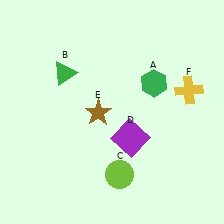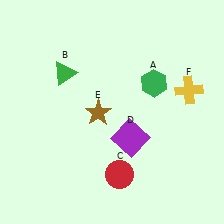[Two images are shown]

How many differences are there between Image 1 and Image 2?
There is 1 difference between the two images.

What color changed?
The circle (C) changed from lime in Image 1 to red in Image 2.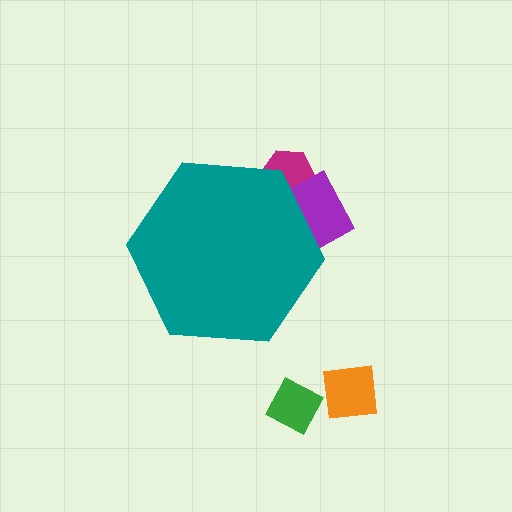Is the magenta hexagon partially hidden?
Yes, the magenta hexagon is partially hidden behind the teal hexagon.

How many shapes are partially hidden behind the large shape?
2 shapes are partially hidden.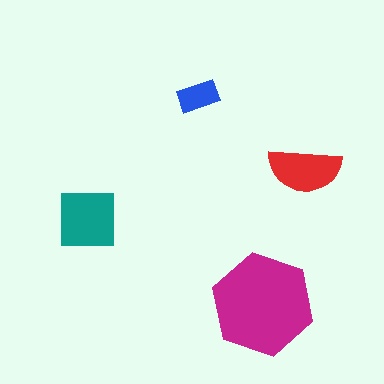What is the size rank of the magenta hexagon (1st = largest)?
1st.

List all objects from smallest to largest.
The blue rectangle, the red semicircle, the teal square, the magenta hexagon.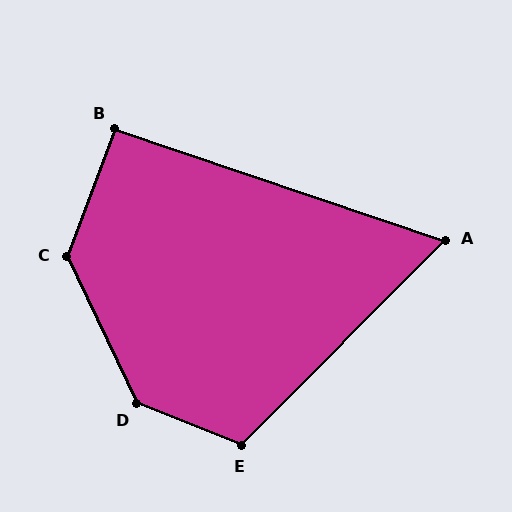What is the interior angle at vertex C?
Approximately 133 degrees (obtuse).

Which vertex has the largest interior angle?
D, at approximately 137 degrees.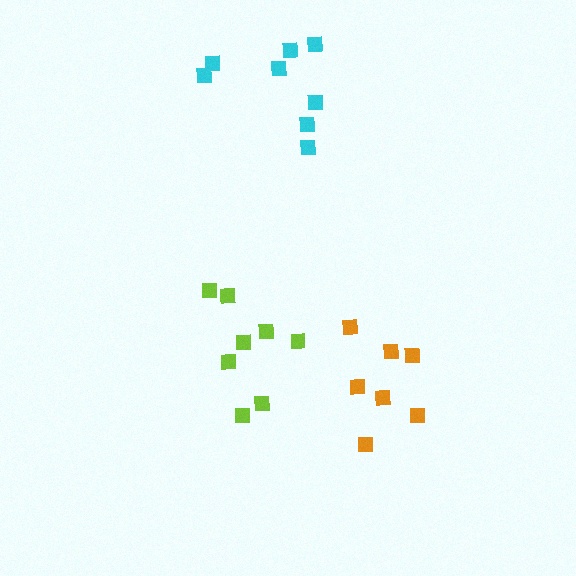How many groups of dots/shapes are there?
There are 3 groups.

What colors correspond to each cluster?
The clusters are colored: lime, cyan, orange.